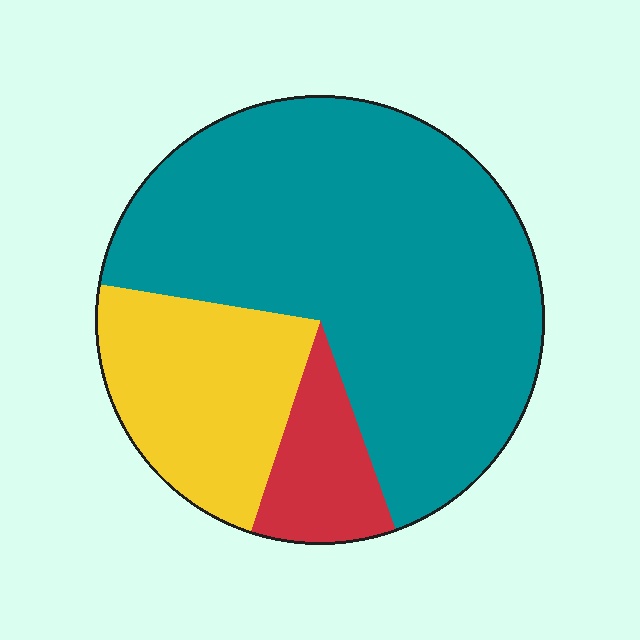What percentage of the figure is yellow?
Yellow takes up between a sixth and a third of the figure.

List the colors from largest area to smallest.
From largest to smallest: teal, yellow, red.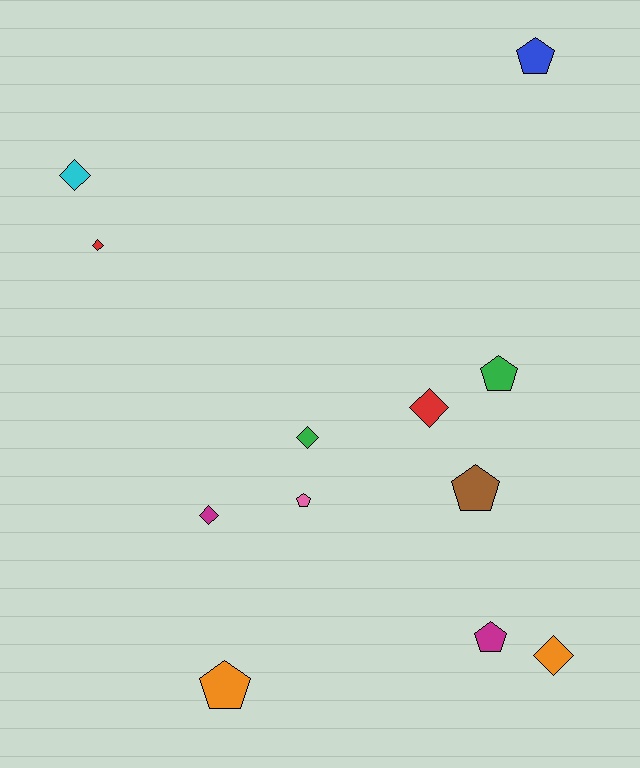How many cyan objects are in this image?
There is 1 cyan object.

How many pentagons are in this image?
There are 6 pentagons.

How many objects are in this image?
There are 12 objects.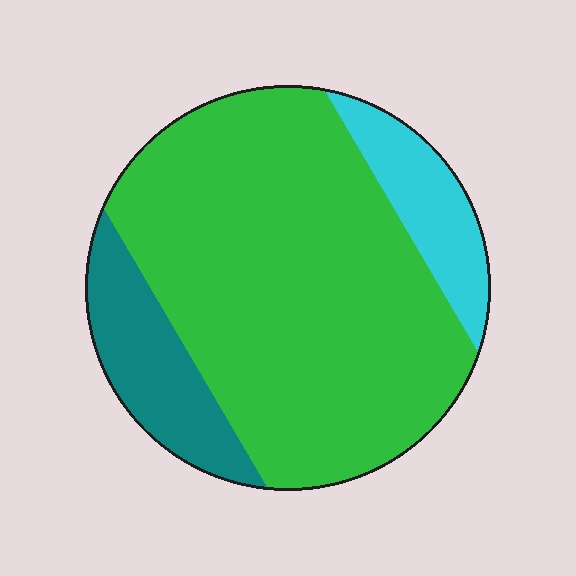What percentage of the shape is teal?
Teal takes up less than a sixth of the shape.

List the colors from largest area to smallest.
From largest to smallest: green, teal, cyan.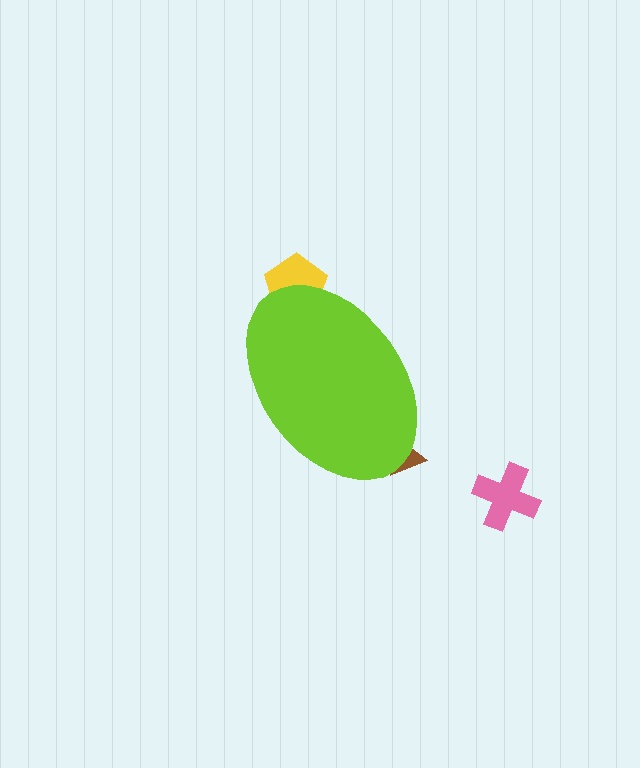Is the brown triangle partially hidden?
Yes, the brown triangle is partially hidden behind the lime ellipse.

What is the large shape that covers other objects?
A lime ellipse.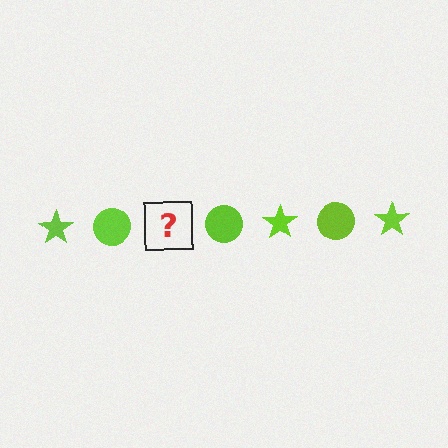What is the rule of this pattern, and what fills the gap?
The rule is that the pattern cycles through star, circle shapes in lime. The gap should be filled with a lime star.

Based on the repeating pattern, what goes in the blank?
The blank should be a lime star.